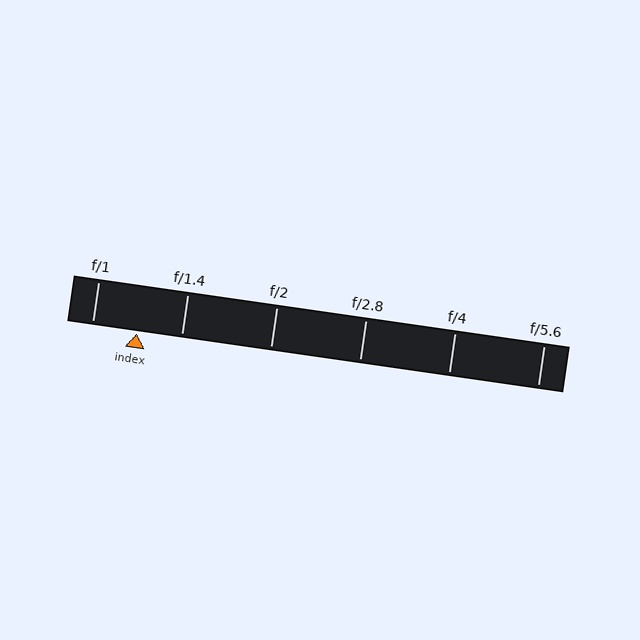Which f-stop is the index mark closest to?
The index mark is closest to f/1.4.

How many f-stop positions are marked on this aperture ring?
There are 6 f-stop positions marked.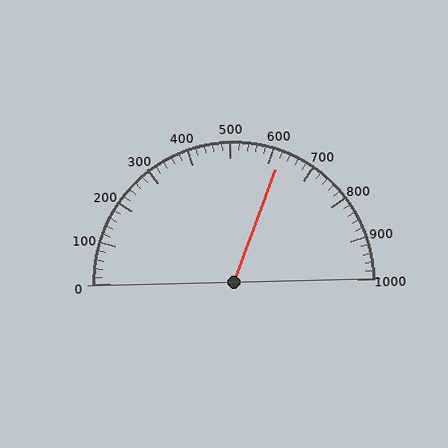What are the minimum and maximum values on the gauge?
The gauge ranges from 0 to 1000.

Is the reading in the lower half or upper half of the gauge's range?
The reading is in the upper half of the range (0 to 1000).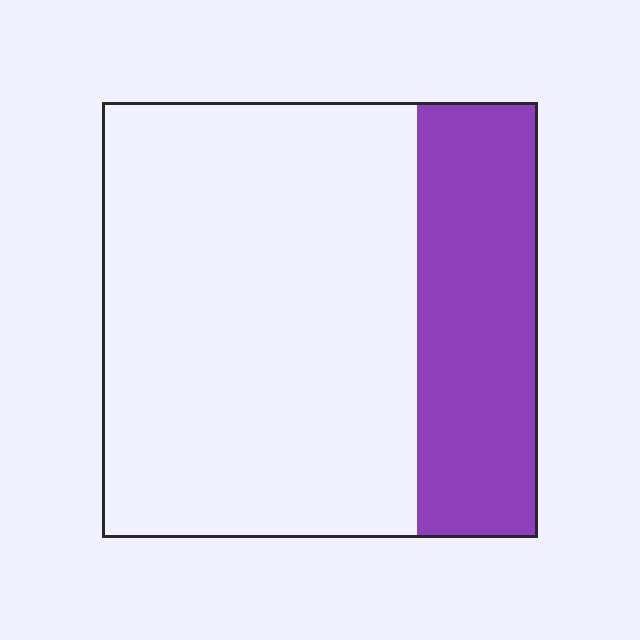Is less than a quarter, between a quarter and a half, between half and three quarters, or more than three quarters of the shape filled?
Between a quarter and a half.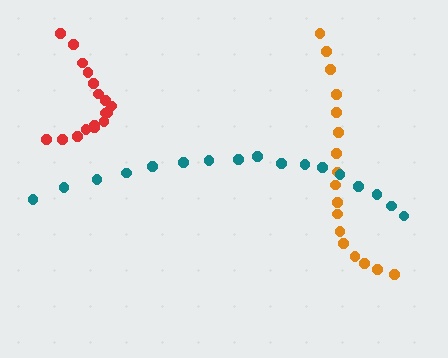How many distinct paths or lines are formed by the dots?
There are 3 distinct paths.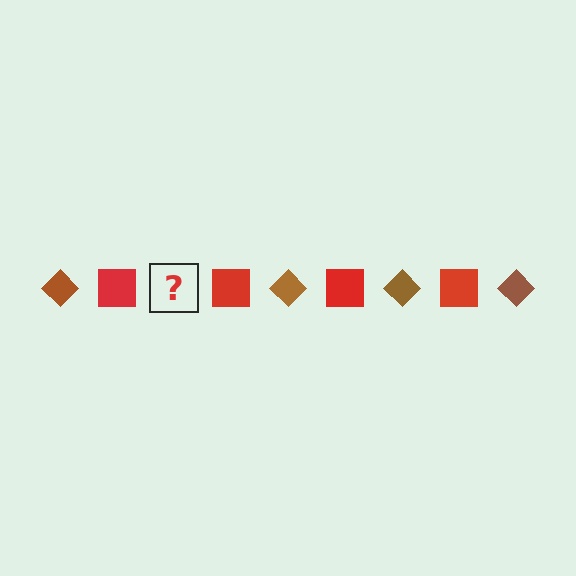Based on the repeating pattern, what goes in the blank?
The blank should be a brown diamond.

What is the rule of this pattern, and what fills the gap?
The rule is that the pattern alternates between brown diamond and red square. The gap should be filled with a brown diamond.